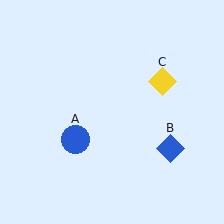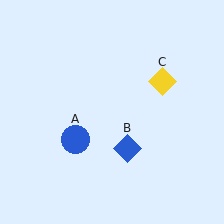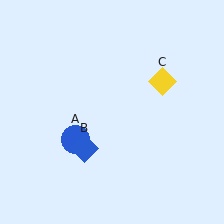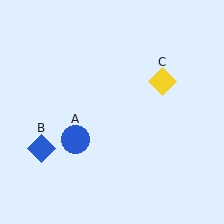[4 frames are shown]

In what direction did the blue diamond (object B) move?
The blue diamond (object B) moved left.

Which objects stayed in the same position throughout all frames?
Blue circle (object A) and yellow diamond (object C) remained stationary.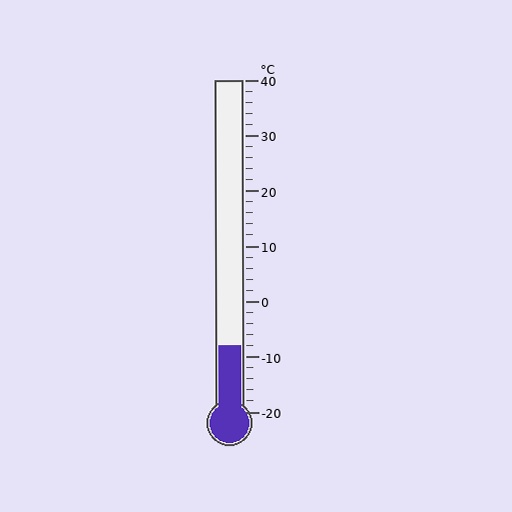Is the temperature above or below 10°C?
The temperature is below 10°C.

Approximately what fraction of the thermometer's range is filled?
The thermometer is filled to approximately 20% of its range.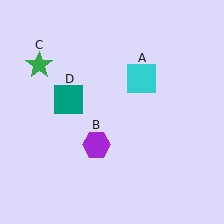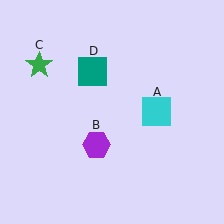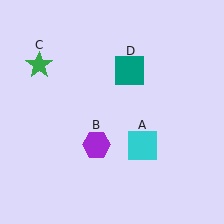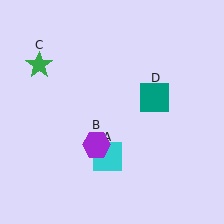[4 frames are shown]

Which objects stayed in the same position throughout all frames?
Purple hexagon (object B) and green star (object C) remained stationary.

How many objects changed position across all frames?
2 objects changed position: cyan square (object A), teal square (object D).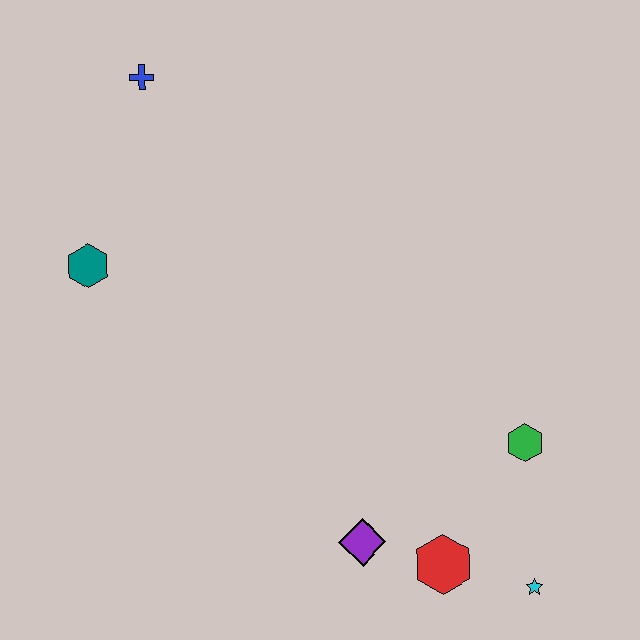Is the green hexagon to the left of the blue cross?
No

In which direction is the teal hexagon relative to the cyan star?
The teal hexagon is to the left of the cyan star.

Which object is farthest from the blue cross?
The cyan star is farthest from the blue cross.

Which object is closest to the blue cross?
The teal hexagon is closest to the blue cross.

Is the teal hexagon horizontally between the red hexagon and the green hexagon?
No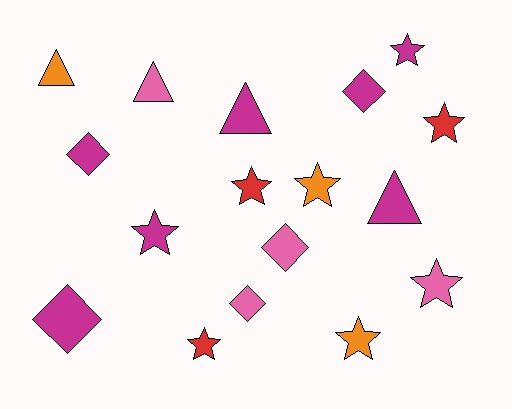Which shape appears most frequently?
Star, with 8 objects.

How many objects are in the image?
There are 17 objects.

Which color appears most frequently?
Magenta, with 7 objects.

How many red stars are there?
There are 3 red stars.